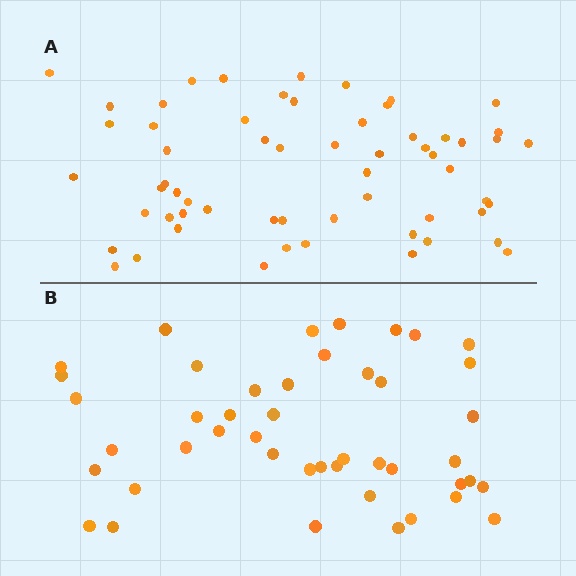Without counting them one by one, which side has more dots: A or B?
Region A (the top region) has more dots.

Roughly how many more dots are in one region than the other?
Region A has approximately 15 more dots than region B.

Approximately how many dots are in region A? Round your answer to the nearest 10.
About 60 dots.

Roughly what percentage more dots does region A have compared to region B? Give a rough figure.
About 35% more.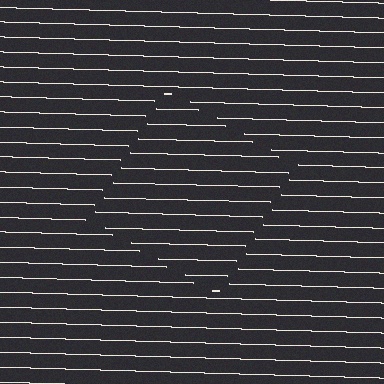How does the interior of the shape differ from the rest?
The interior of the shape contains the same grating, shifted by half a period — the contour is defined by the phase discontinuity where line-ends from the inner and outer gratings abut.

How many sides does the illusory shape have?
4 sides — the line-ends trace a square.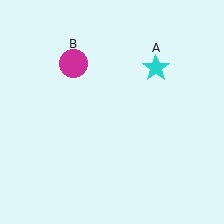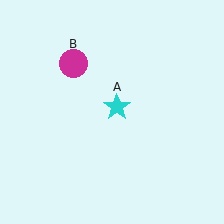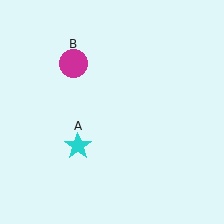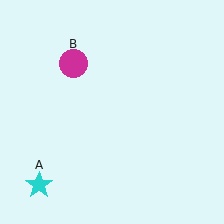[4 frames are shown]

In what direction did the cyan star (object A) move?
The cyan star (object A) moved down and to the left.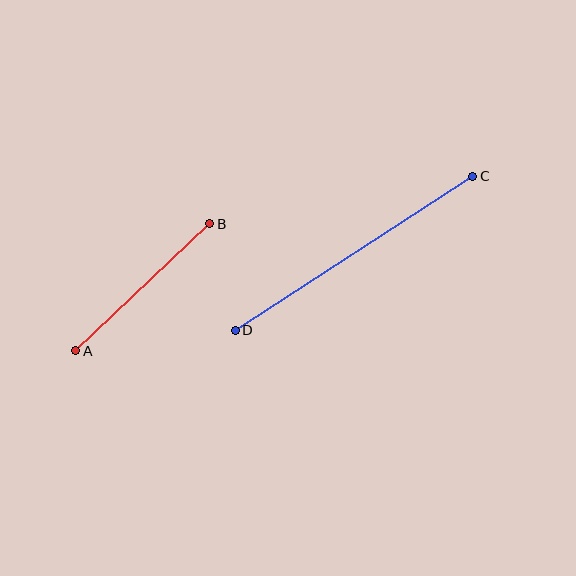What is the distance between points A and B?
The distance is approximately 185 pixels.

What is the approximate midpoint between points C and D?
The midpoint is at approximately (354, 253) pixels.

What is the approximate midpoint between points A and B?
The midpoint is at approximately (143, 287) pixels.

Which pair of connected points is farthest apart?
Points C and D are farthest apart.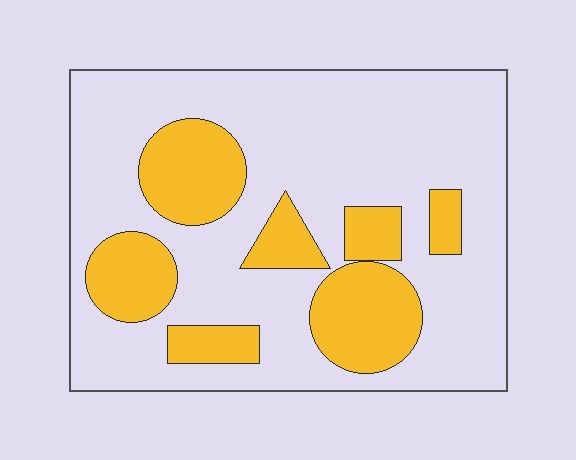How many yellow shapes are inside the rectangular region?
7.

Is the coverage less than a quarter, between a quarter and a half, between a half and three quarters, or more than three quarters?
Between a quarter and a half.